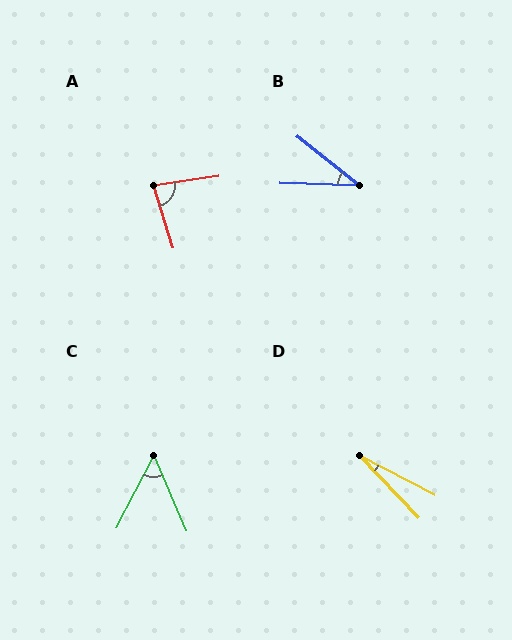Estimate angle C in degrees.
Approximately 51 degrees.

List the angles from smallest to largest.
D (19°), B (37°), C (51°), A (81°).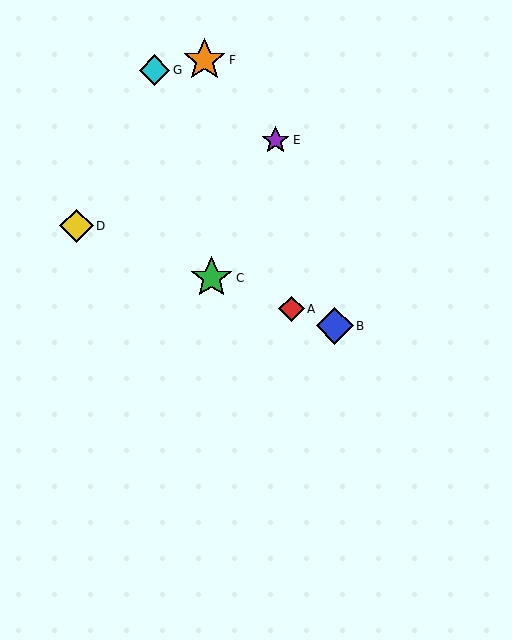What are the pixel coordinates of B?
Object B is at (335, 326).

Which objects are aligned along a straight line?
Objects A, B, C, D are aligned along a straight line.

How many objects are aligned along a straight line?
4 objects (A, B, C, D) are aligned along a straight line.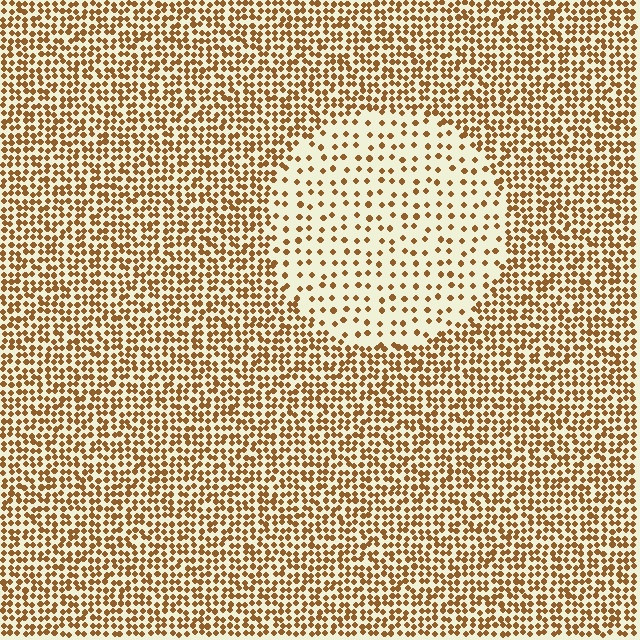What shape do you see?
I see a circle.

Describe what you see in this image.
The image contains small brown elements arranged at two different densities. A circle-shaped region is visible where the elements are less densely packed than the surrounding area.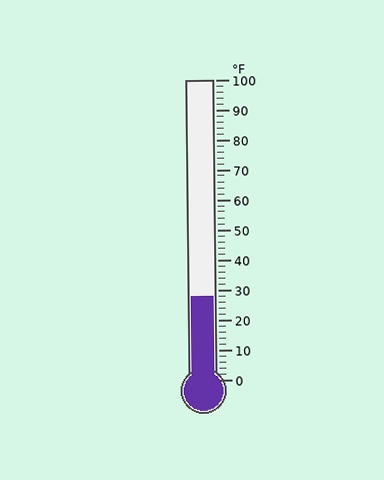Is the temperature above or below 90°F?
The temperature is below 90°F.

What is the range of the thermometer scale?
The thermometer scale ranges from 0°F to 100°F.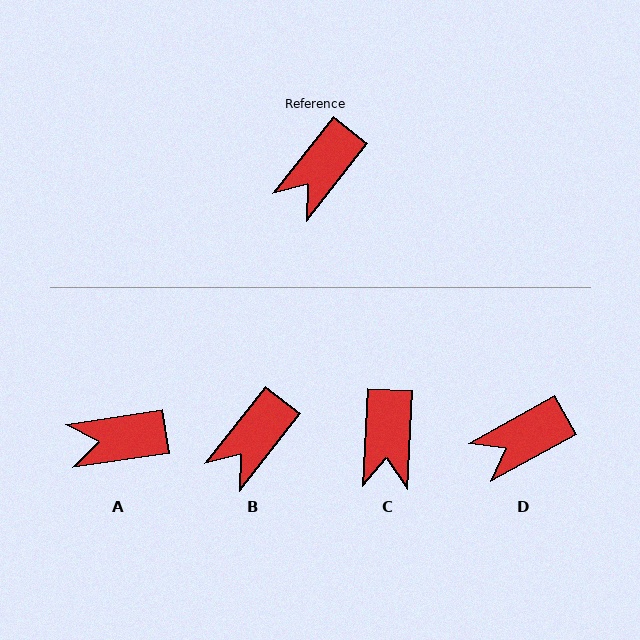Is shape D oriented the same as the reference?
No, it is off by about 23 degrees.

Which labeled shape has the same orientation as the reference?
B.